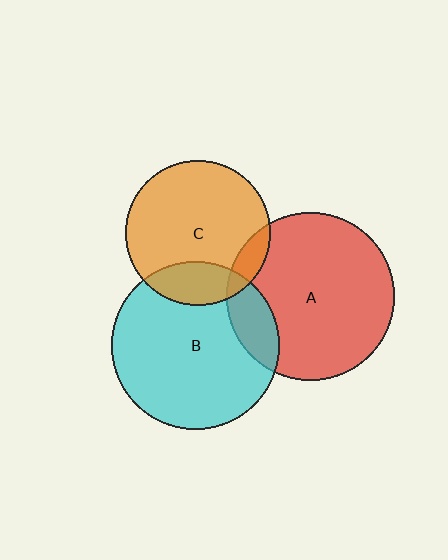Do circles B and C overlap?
Yes.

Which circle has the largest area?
Circle B (cyan).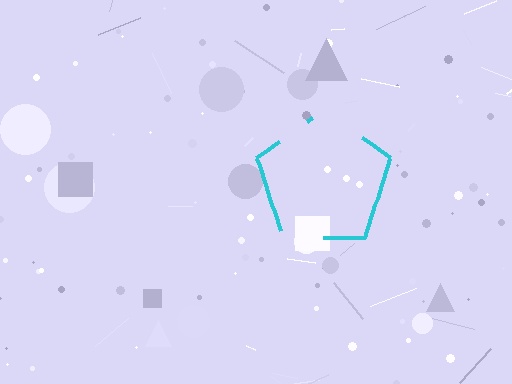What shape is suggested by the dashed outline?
The dashed outline suggests a pentagon.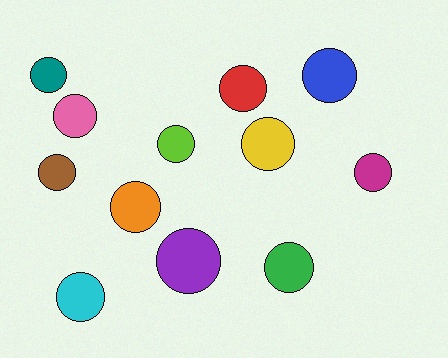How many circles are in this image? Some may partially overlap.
There are 12 circles.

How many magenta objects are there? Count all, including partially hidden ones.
There is 1 magenta object.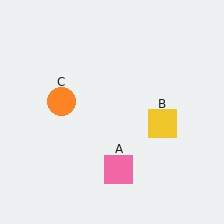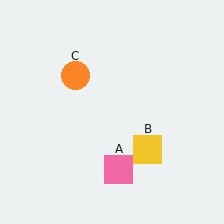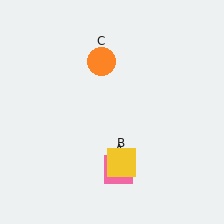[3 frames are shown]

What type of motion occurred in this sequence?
The yellow square (object B), orange circle (object C) rotated clockwise around the center of the scene.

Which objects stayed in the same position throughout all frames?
Pink square (object A) remained stationary.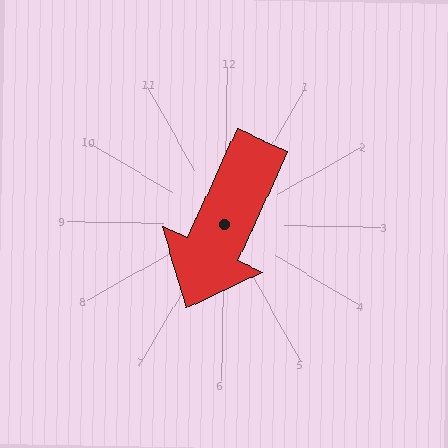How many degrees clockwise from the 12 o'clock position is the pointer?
Approximately 203 degrees.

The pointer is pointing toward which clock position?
Roughly 7 o'clock.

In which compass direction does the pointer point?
Southwest.